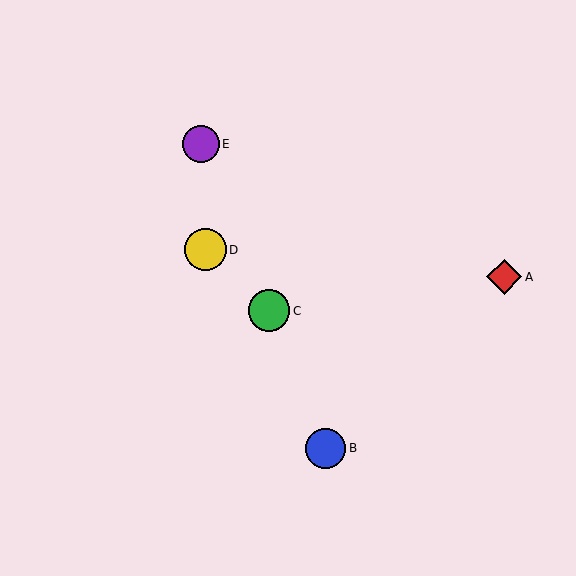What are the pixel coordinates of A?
Object A is at (504, 277).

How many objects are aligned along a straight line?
3 objects (B, C, E) are aligned along a straight line.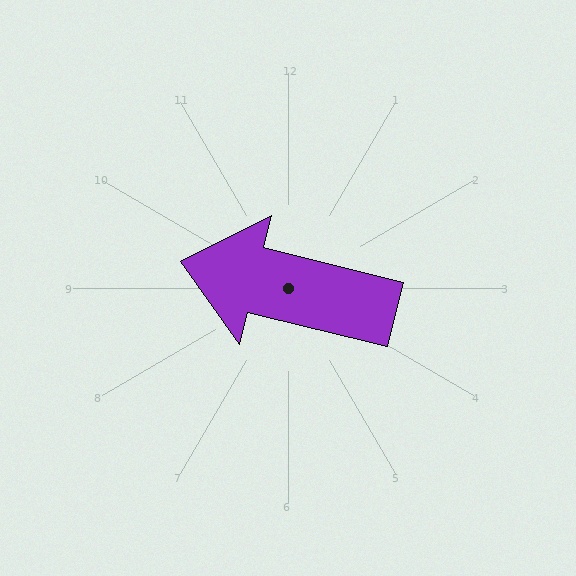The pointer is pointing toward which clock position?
Roughly 9 o'clock.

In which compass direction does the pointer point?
West.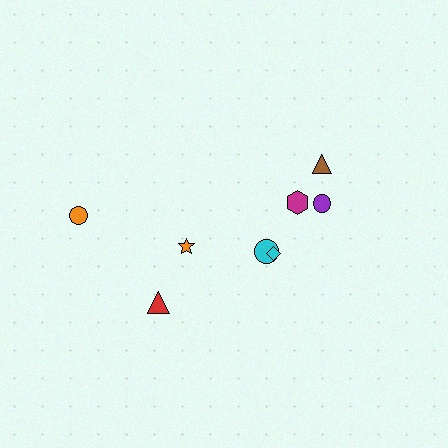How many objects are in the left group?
There are 3 objects.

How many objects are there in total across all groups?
There are 8 objects.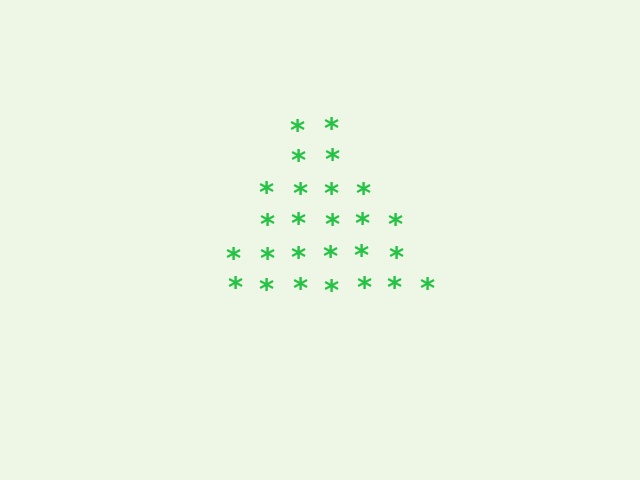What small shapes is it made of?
It is made of small asterisks.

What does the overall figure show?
The overall figure shows a triangle.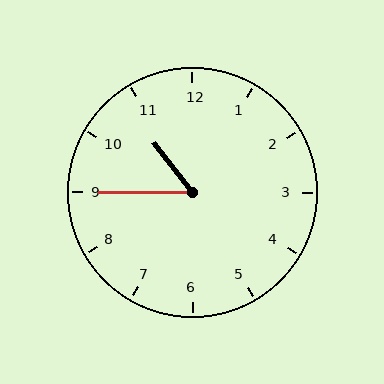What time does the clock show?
10:45.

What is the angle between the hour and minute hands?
Approximately 52 degrees.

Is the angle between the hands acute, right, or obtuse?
It is acute.